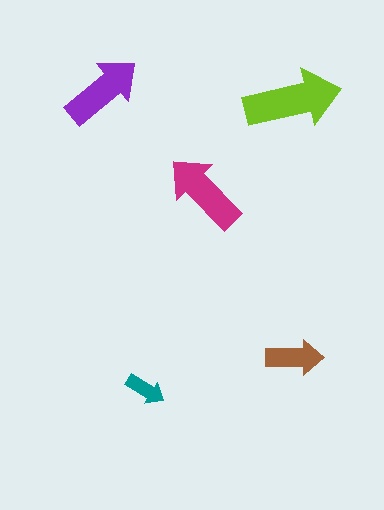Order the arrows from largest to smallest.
the lime one, the magenta one, the purple one, the brown one, the teal one.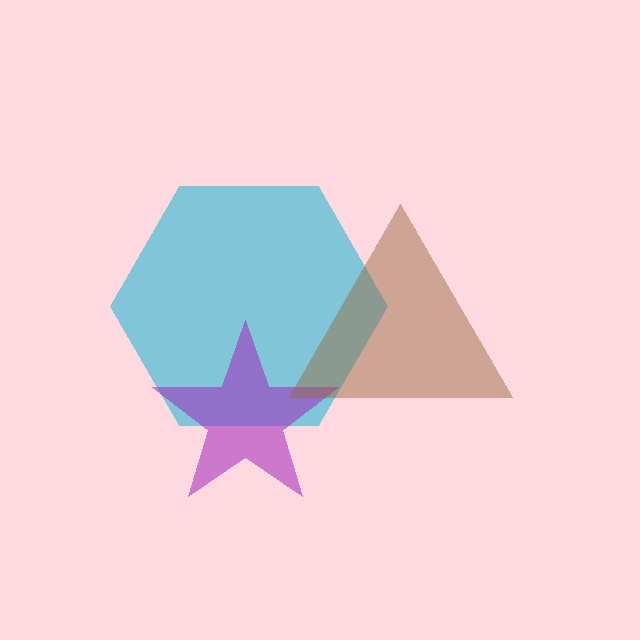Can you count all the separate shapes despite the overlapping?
Yes, there are 3 separate shapes.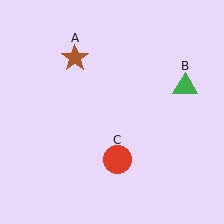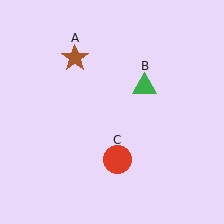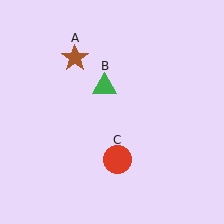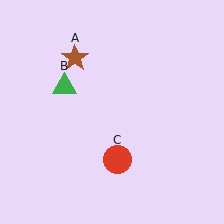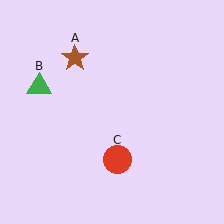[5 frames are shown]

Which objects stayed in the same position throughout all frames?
Brown star (object A) and red circle (object C) remained stationary.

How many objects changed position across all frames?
1 object changed position: green triangle (object B).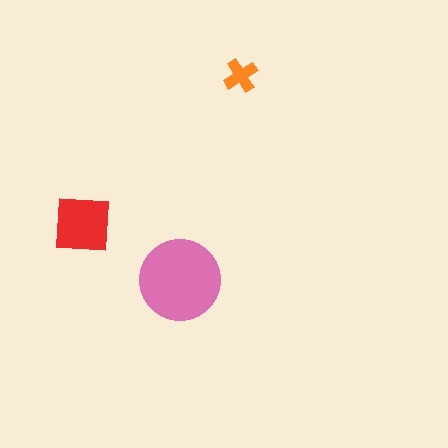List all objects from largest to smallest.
The pink circle, the red square, the orange cross.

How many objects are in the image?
There are 3 objects in the image.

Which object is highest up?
The orange cross is topmost.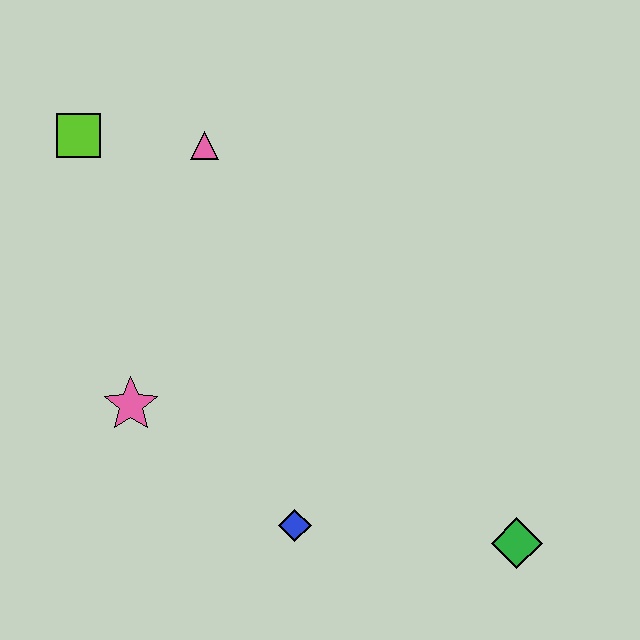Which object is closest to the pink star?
The blue diamond is closest to the pink star.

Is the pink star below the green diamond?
No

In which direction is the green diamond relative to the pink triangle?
The green diamond is below the pink triangle.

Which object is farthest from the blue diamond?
The lime square is farthest from the blue diamond.